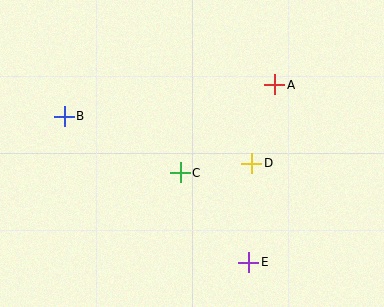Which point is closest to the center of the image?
Point C at (180, 173) is closest to the center.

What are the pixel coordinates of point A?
Point A is at (275, 85).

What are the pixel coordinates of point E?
Point E is at (249, 262).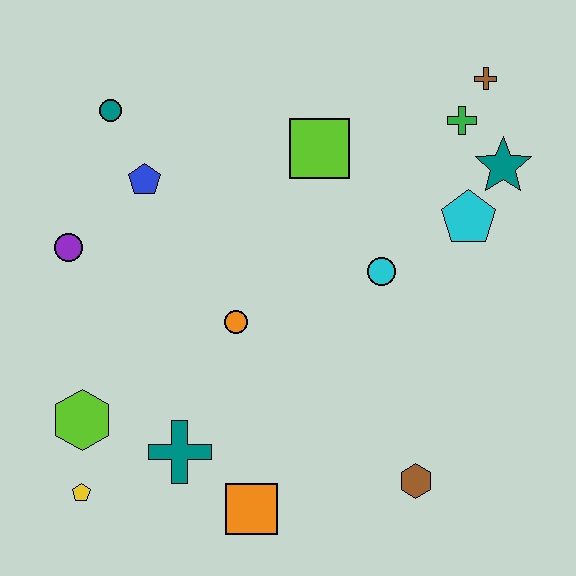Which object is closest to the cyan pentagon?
The teal star is closest to the cyan pentagon.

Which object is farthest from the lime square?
The yellow pentagon is farthest from the lime square.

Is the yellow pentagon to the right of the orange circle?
No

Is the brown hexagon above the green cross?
No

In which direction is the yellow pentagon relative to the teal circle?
The yellow pentagon is below the teal circle.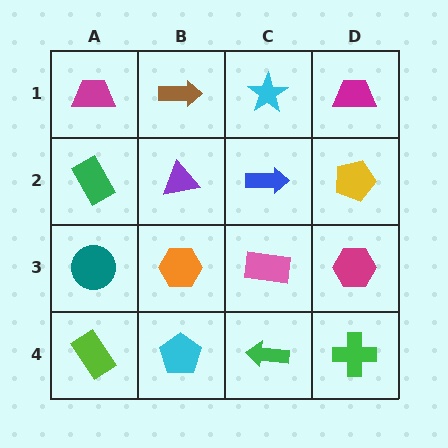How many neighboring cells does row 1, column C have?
3.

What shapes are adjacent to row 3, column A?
A green rectangle (row 2, column A), a lime rectangle (row 4, column A), an orange hexagon (row 3, column B).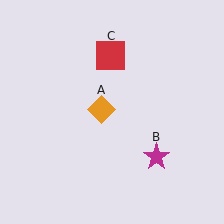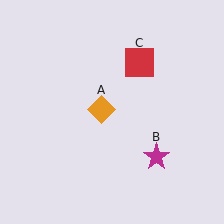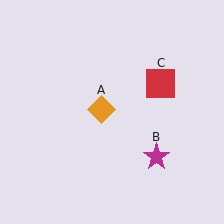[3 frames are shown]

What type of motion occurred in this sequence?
The red square (object C) rotated clockwise around the center of the scene.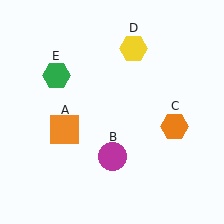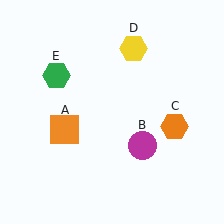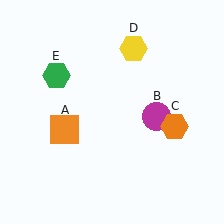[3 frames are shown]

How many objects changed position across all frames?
1 object changed position: magenta circle (object B).